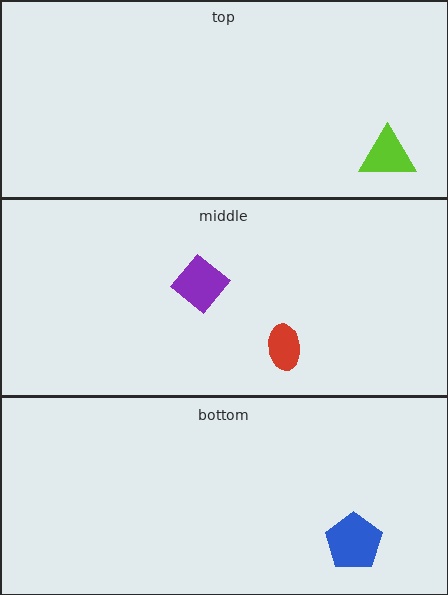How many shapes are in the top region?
1.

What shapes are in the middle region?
The purple diamond, the red ellipse.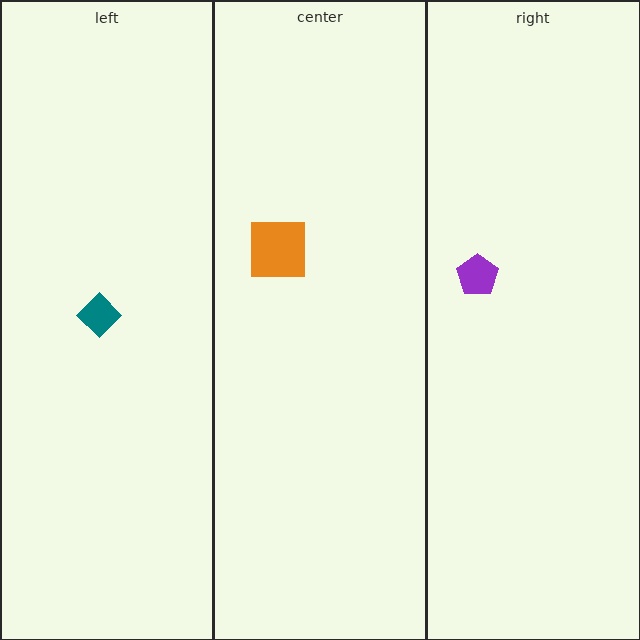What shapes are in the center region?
The orange square.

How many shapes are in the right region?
1.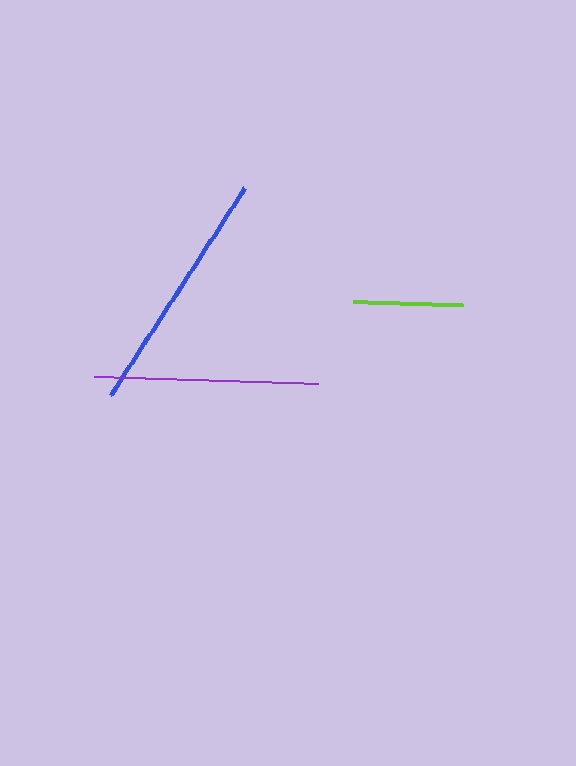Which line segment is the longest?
The blue line is the longest at approximately 247 pixels.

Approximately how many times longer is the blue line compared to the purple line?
The blue line is approximately 1.1 times the length of the purple line.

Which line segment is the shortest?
The lime line is the shortest at approximately 110 pixels.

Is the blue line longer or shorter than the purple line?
The blue line is longer than the purple line.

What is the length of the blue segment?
The blue segment is approximately 247 pixels long.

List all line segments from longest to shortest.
From longest to shortest: blue, purple, lime.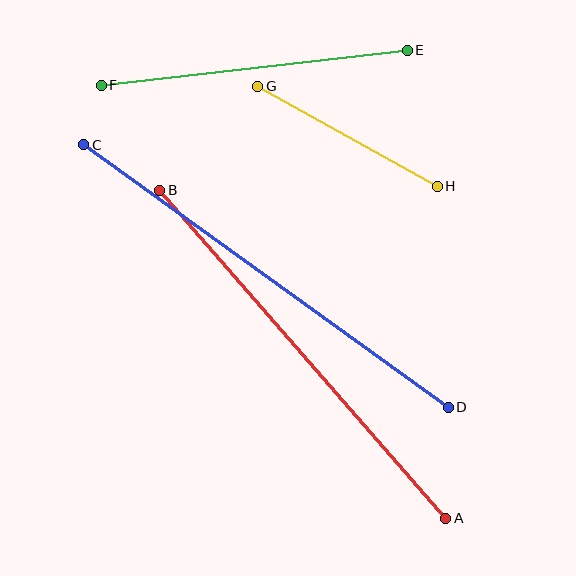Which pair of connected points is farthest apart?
Points C and D are farthest apart.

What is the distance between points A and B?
The distance is approximately 436 pixels.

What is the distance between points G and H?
The distance is approximately 205 pixels.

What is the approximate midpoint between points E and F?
The midpoint is at approximately (254, 68) pixels.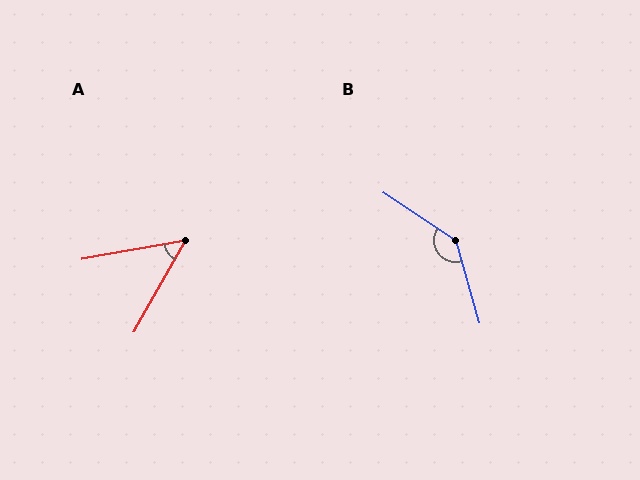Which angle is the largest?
B, at approximately 139 degrees.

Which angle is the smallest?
A, at approximately 51 degrees.